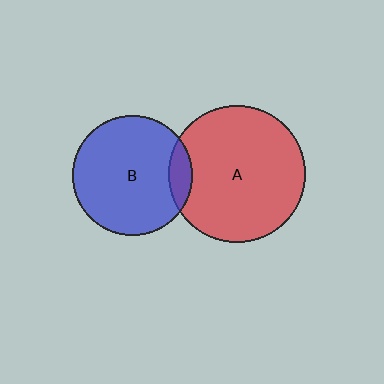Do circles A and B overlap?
Yes.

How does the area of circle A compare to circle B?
Approximately 1.3 times.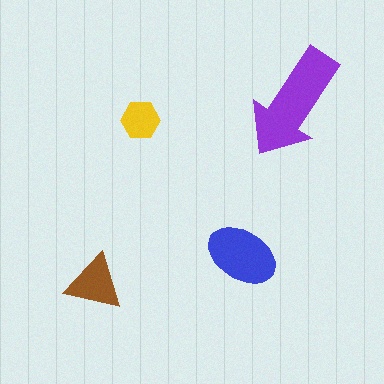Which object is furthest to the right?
The purple arrow is rightmost.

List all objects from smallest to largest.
The yellow hexagon, the brown triangle, the blue ellipse, the purple arrow.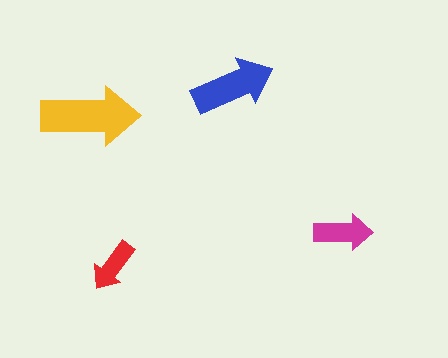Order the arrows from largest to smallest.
the yellow one, the blue one, the magenta one, the red one.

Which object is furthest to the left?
The yellow arrow is leftmost.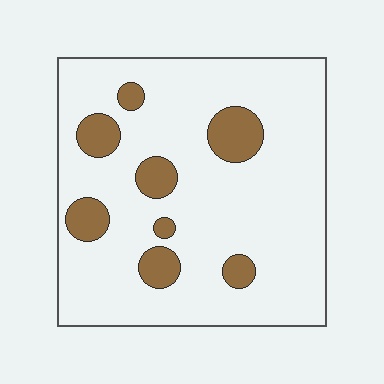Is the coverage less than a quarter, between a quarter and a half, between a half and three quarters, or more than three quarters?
Less than a quarter.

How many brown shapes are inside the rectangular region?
8.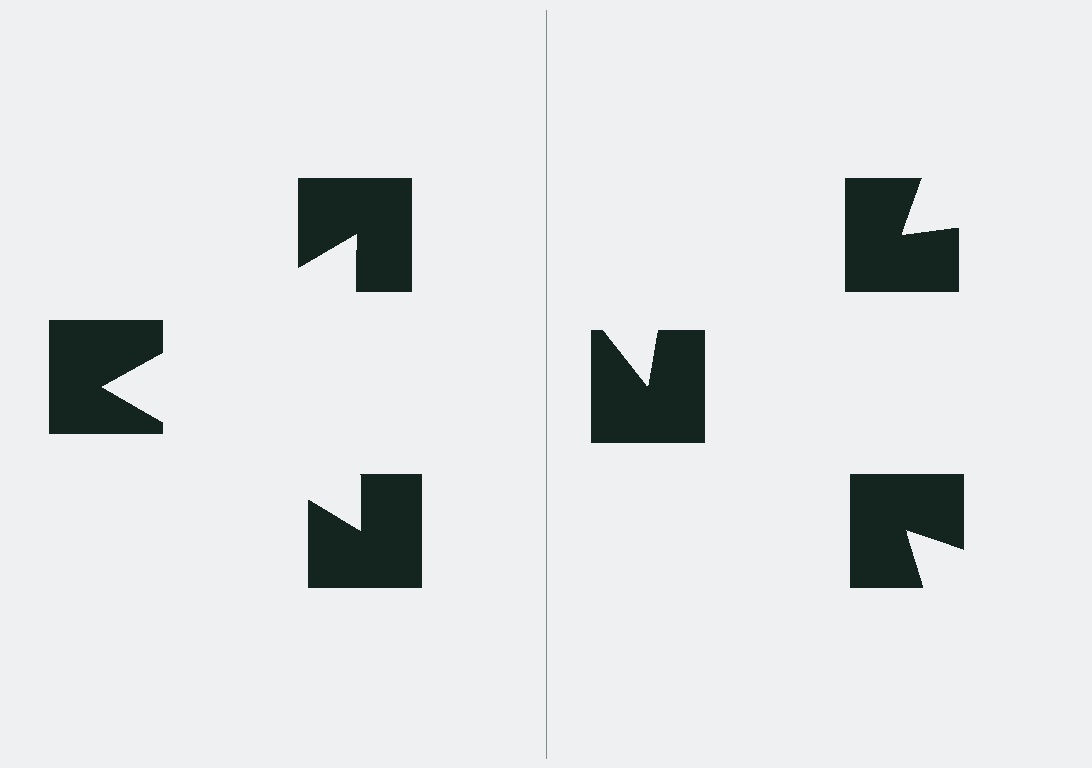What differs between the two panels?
The notched squares are positioned identically on both sides; only the wedge orientations differ. On the left they align to a triangle; on the right they are misaligned.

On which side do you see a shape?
An illusory triangle appears on the left side. On the right side the wedge cuts are rotated, so no coherent shape forms.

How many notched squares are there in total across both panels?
6 — 3 on each side.